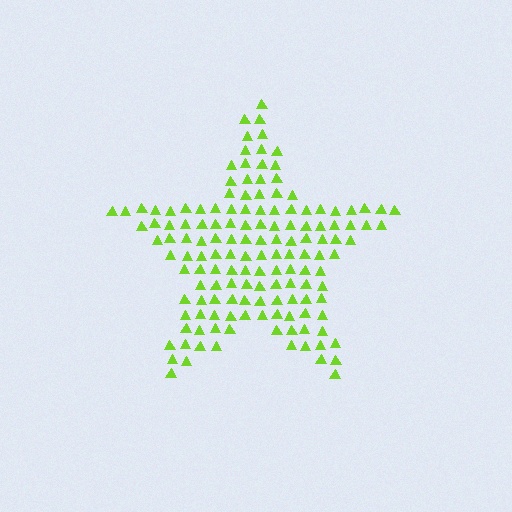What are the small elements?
The small elements are triangles.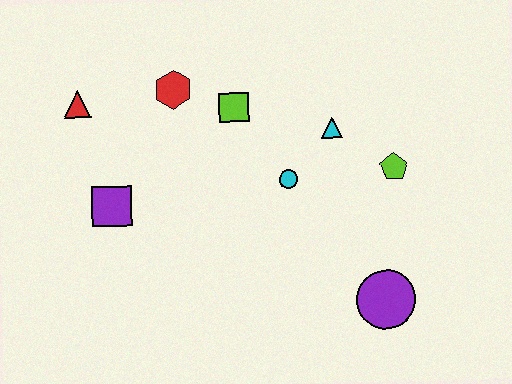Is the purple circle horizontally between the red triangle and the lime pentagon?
Yes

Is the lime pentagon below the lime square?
Yes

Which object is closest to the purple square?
The red triangle is closest to the purple square.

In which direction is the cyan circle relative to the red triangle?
The cyan circle is to the right of the red triangle.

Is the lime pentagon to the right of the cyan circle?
Yes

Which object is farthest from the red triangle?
The purple circle is farthest from the red triangle.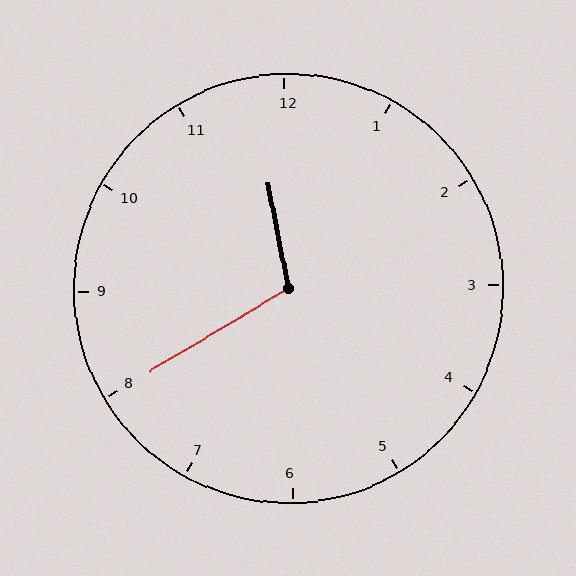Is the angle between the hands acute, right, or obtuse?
It is obtuse.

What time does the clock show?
11:40.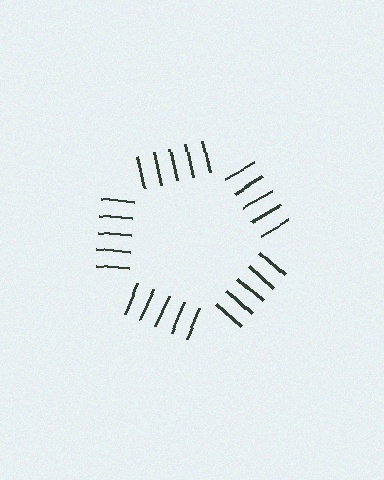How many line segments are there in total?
25 — 5 along each of the 5 edges.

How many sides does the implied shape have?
5 sides — the line-ends trace a pentagon.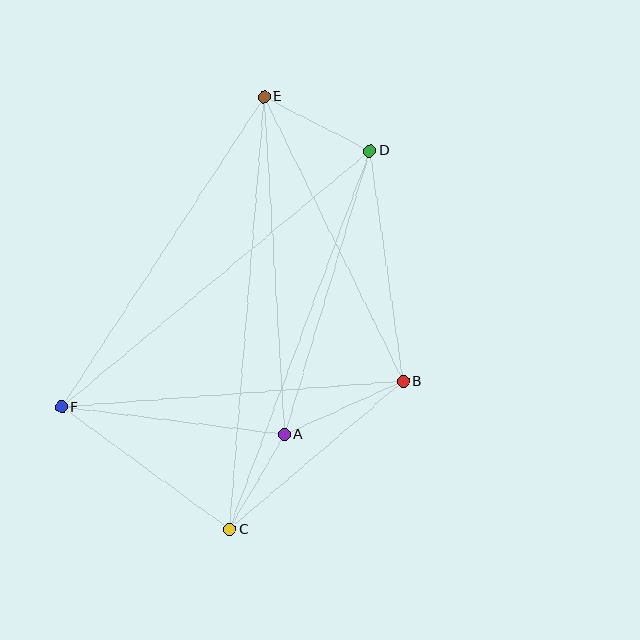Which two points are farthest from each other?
Points C and E are farthest from each other.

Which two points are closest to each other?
Points A and C are closest to each other.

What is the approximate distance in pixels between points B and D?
The distance between B and D is approximately 233 pixels.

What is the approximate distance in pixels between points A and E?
The distance between A and E is approximately 338 pixels.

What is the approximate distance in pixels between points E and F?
The distance between E and F is approximately 371 pixels.